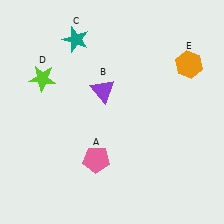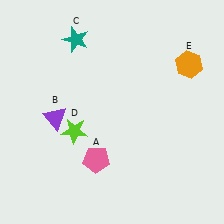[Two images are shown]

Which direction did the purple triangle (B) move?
The purple triangle (B) moved left.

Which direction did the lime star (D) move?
The lime star (D) moved down.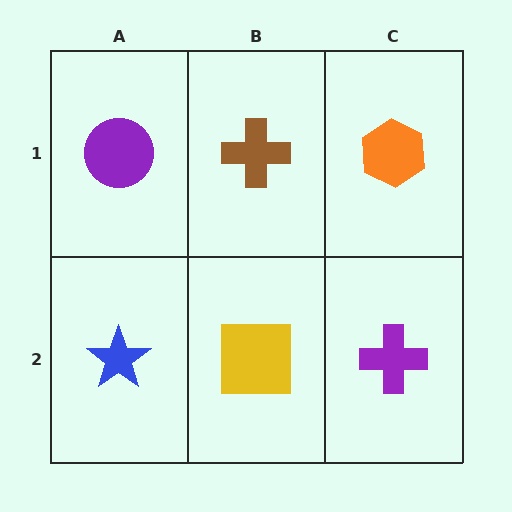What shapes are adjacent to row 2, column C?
An orange hexagon (row 1, column C), a yellow square (row 2, column B).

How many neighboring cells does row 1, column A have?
2.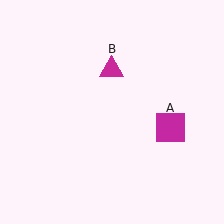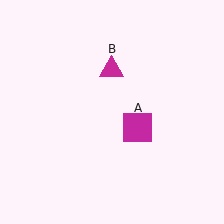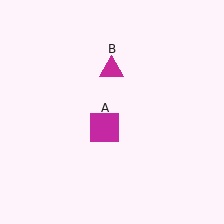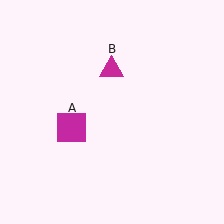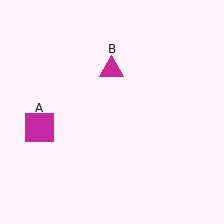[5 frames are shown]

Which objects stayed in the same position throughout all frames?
Magenta triangle (object B) remained stationary.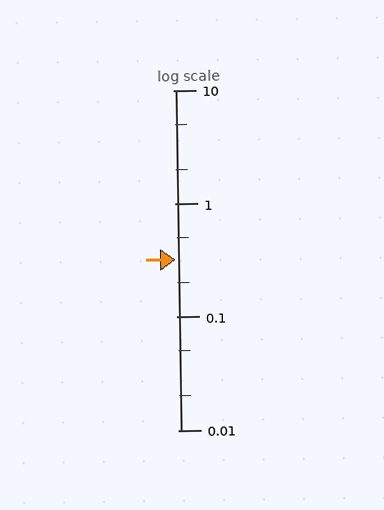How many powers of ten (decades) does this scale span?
The scale spans 3 decades, from 0.01 to 10.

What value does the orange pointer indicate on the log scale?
The pointer indicates approximately 0.32.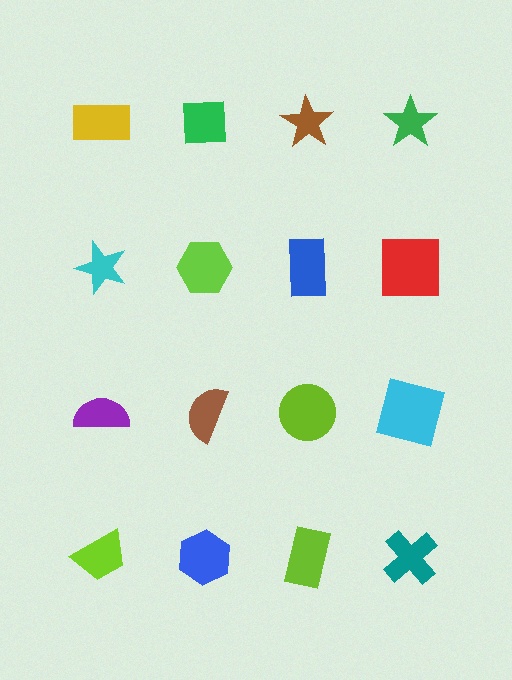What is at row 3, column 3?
A lime circle.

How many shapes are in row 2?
4 shapes.